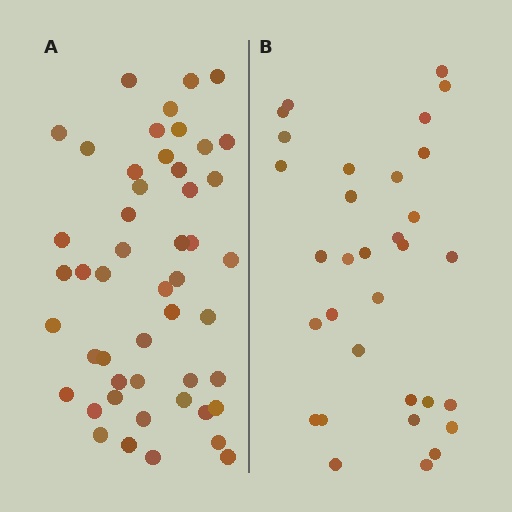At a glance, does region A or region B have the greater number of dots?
Region A (the left region) has more dots.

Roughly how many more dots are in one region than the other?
Region A has approximately 15 more dots than region B.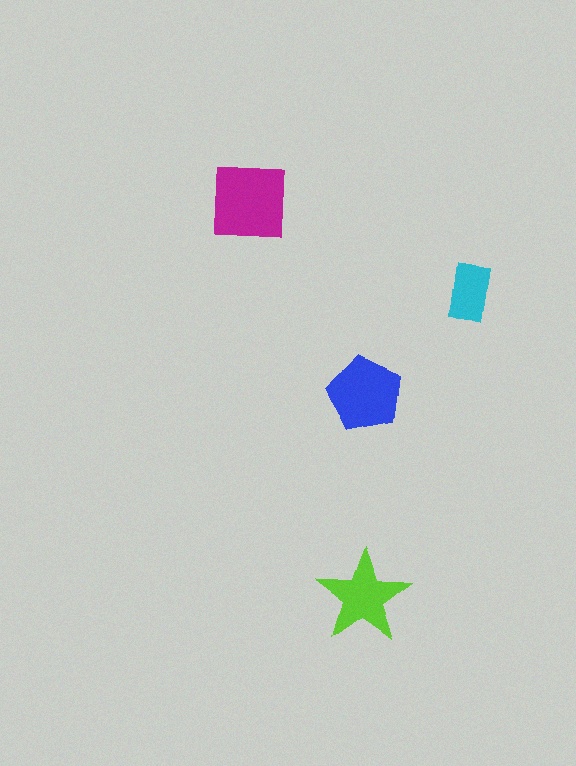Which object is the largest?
The magenta square.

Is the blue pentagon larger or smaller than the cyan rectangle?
Larger.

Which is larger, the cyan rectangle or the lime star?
The lime star.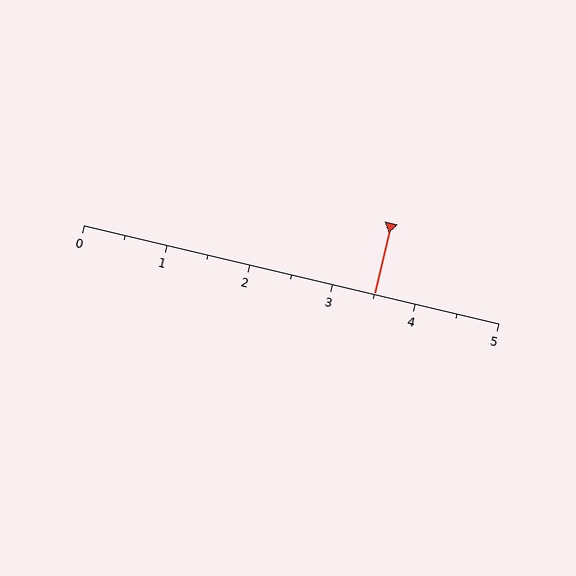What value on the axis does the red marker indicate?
The marker indicates approximately 3.5.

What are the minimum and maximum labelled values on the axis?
The axis runs from 0 to 5.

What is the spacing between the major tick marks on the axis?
The major ticks are spaced 1 apart.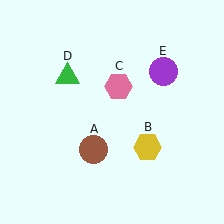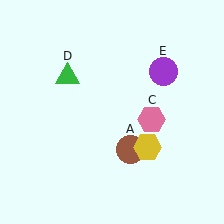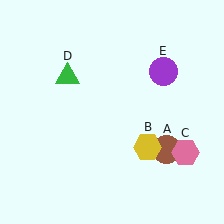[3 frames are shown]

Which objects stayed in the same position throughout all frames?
Yellow hexagon (object B) and green triangle (object D) and purple circle (object E) remained stationary.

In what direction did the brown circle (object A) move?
The brown circle (object A) moved right.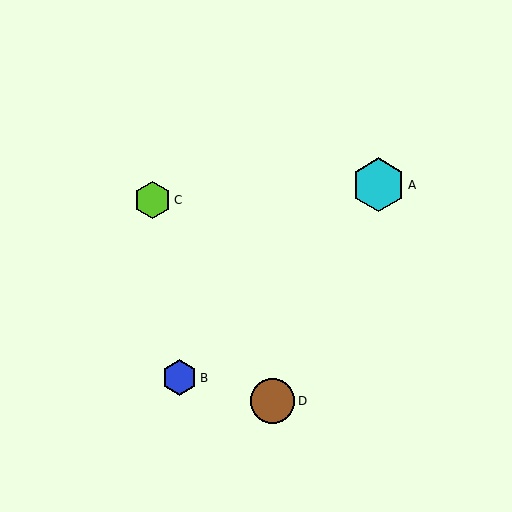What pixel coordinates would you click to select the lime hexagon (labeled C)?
Click at (153, 200) to select the lime hexagon C.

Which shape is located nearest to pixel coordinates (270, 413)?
The brown circle (labeled D) at (273, 401) is nearest to that location.